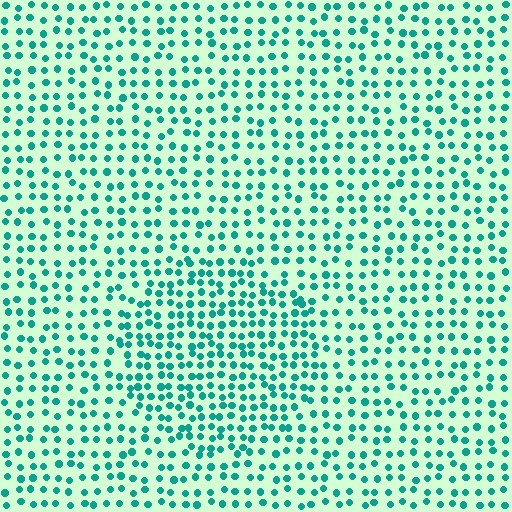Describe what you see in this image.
The image contains small teal elements arranged at two different densities. A circle-shaped region is visible where the elements are more densely packed than the surrounding area.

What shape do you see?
I see a circle.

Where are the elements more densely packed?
The elements are more densely packed inside the circle boundary.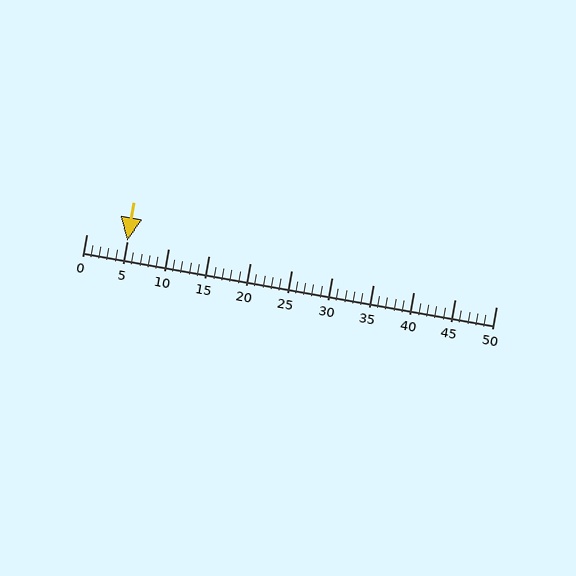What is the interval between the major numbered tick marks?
The major tick marks are spaced 5 units apart.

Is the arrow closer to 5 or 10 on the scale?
The arrow is closer to 5.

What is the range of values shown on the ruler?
The ruler shows values from 0 to 50.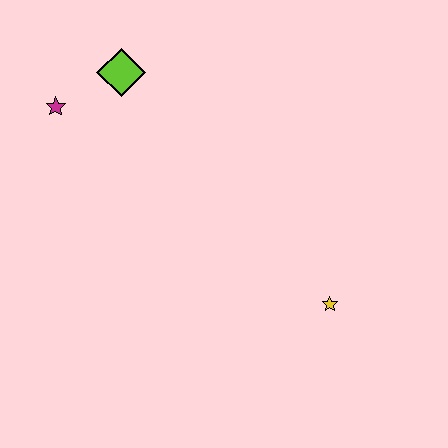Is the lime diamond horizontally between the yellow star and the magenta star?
Yes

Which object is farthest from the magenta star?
The yellow star is farthest from the magenta star.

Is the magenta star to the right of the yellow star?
No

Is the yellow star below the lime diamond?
Yes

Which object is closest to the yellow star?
The lime diamond is closest to the yellow star.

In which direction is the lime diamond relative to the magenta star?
The lime diamond is to the right of the magenta star.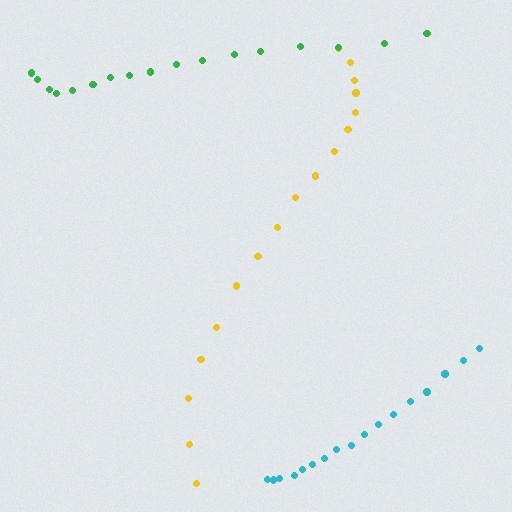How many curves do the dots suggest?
There are 3 distinct paths.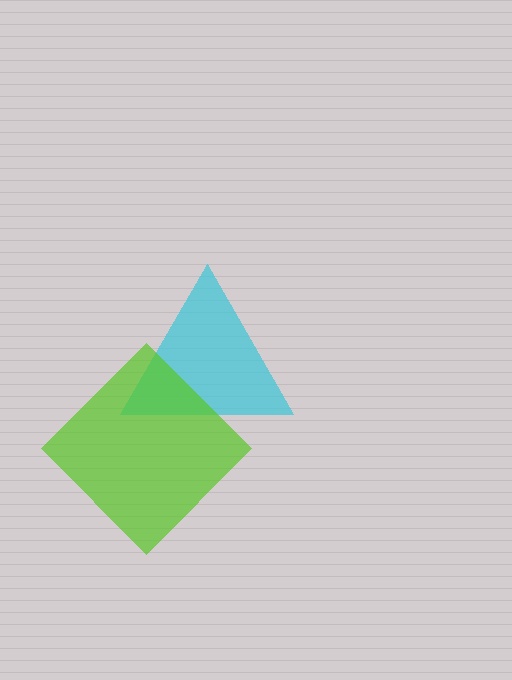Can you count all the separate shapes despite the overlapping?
Yes, there are 2 separate shapes.